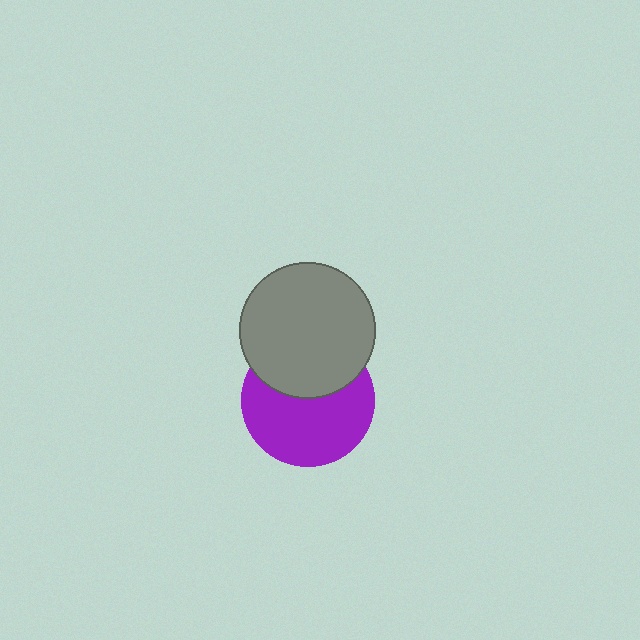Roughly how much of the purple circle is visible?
About half of it is visible (roughly 62%).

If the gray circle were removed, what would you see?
You would see the complete purple circle.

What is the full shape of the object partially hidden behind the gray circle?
The partially hidden object is a purple circle.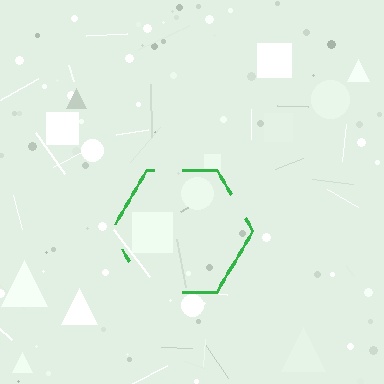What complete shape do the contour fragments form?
The contour fragments form a hexagon.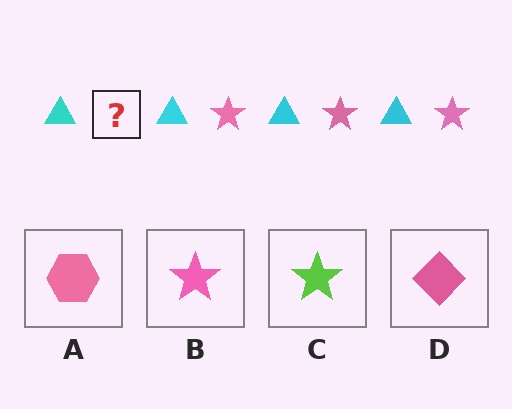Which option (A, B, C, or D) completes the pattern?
B.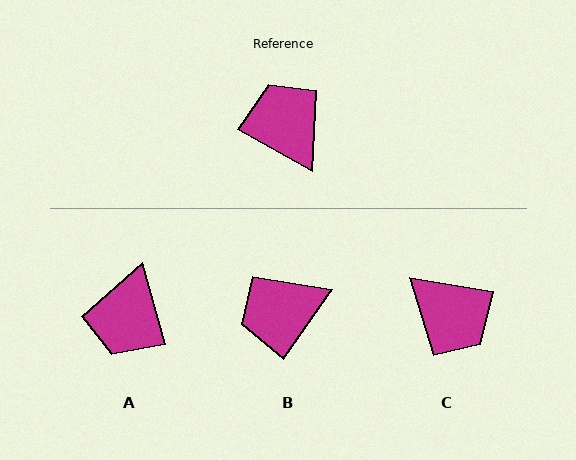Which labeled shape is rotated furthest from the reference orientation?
C, about 160 degrees away.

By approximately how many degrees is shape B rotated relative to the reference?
Approximately 84 degrees counter-clockwise.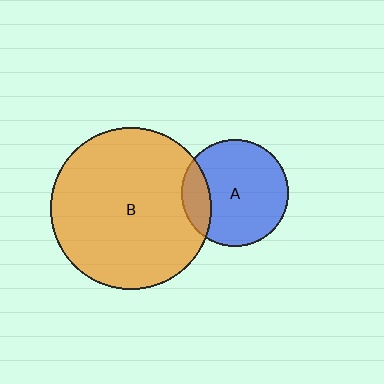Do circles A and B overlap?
Yes.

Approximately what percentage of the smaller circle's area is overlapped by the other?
Approximately 20%.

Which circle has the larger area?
Circle B (orange).